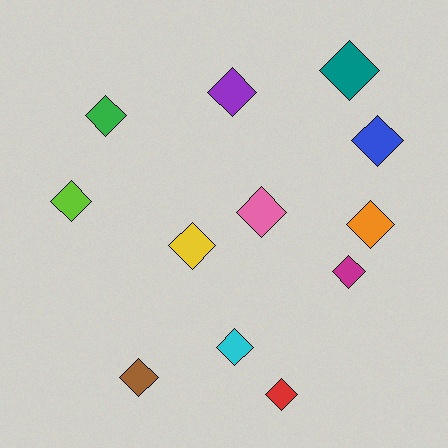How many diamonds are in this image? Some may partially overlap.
There are 12 diamonds.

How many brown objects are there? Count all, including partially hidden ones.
There is 1 brown object.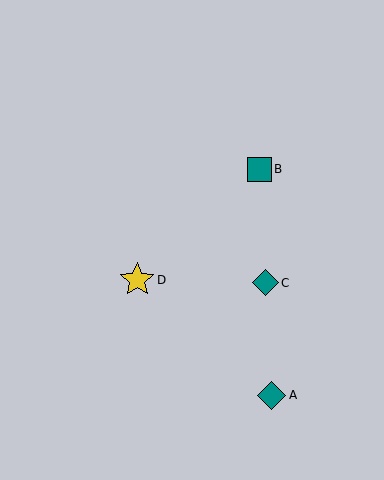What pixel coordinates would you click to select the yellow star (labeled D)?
Click at (137, 280) to select the yellow star D.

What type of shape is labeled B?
Shape B is a teal square.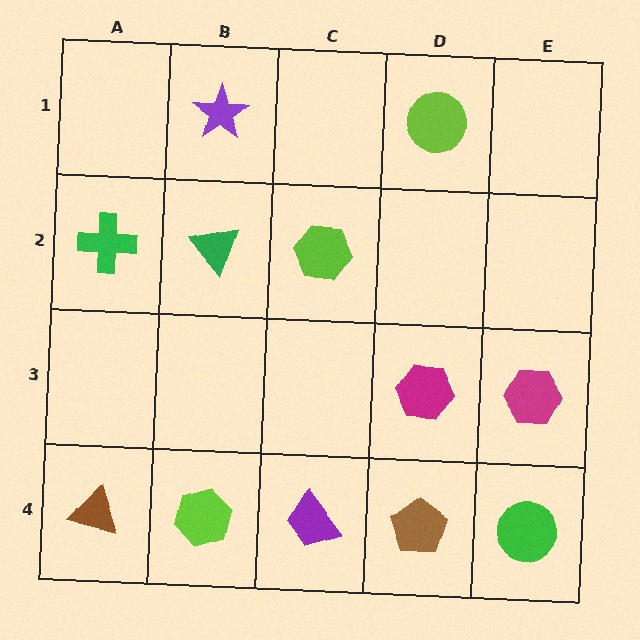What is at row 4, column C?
A purple trapezoid.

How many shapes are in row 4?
5 shapes.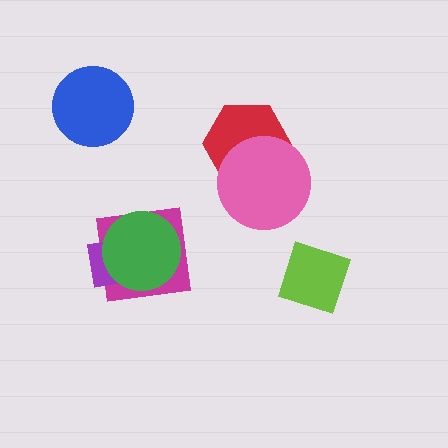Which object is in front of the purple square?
The green circle is in front of the purple square.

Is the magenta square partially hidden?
Yes, it is partially covered by another shape.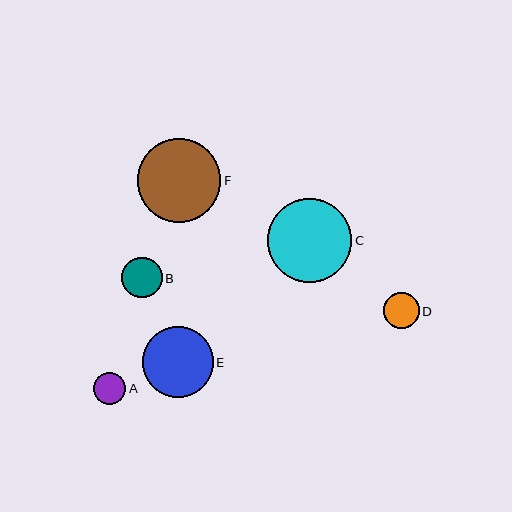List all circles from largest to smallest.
From largest to smallest: C, F, E, B, D, A.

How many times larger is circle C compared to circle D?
Circle C is approximately 2.3 times the size of circle D.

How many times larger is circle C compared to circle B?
Circle C is approximately 2.1 times the size of circle B.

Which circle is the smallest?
Circle A is the smallest with a size of approximately 32 pixels.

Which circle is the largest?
Circle C is the largest with a size of approximately 84 pixels.